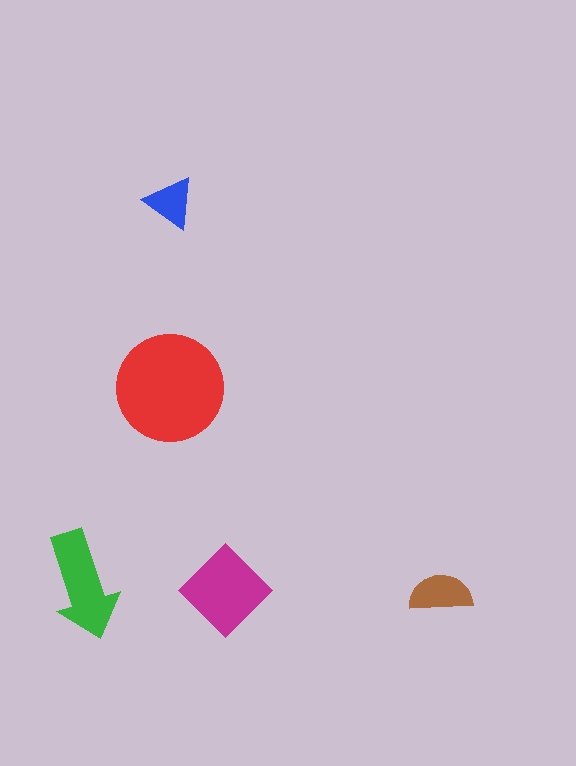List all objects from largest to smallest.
The red circle, the magenta diamond, the green arrow, the brown semicircle, the blue triangle.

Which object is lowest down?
The brown semicircle is bottommost.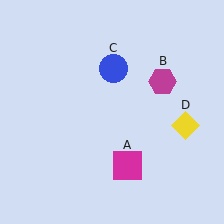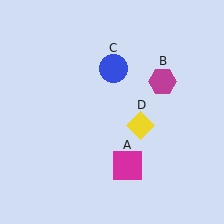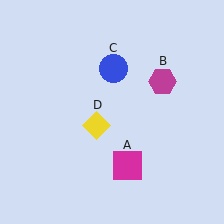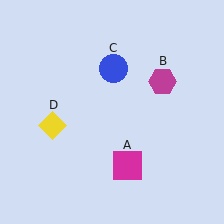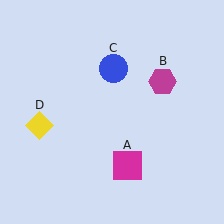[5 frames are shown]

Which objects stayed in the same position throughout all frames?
Magenta square (object A) and magenta hexagon (object B) and blue circle (object C) remained stationary.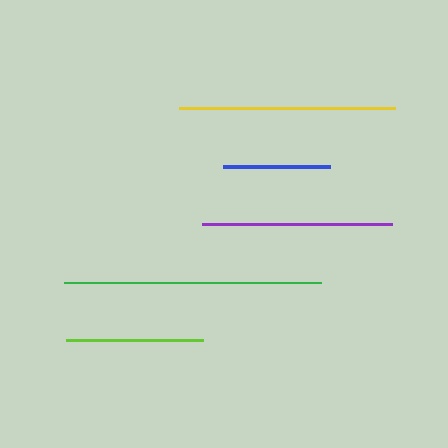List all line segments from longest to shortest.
From longest to shortest: green, yellow, purple, lime, blue.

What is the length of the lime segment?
The lime segment is approximately 137 pixels long.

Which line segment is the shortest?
The blue line is the shortest at approximately 107 pixels.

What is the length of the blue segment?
The blue segment is approximately 107 pixels long.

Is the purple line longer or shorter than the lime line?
The purple line is longer than the lime line.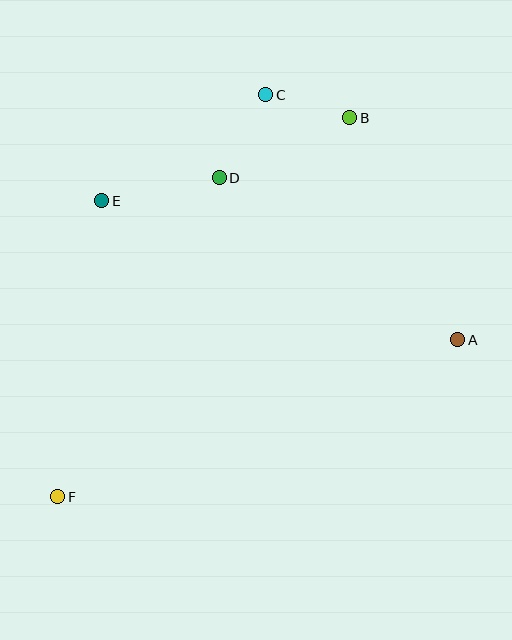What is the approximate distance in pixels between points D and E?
The distance between D and E is approximately 120 pixels.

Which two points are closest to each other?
Points B and C are closest to each other.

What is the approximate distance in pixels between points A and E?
The distance between A and E is approximately 382 pixels.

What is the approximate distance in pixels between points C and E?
The distance between C and E is approximately 195 pixels.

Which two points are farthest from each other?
Points B and F are farthest from each other.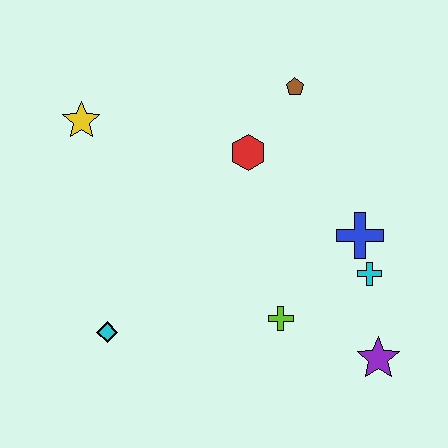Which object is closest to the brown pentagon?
The red hexagon is closest to the brown pentagon.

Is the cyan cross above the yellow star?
No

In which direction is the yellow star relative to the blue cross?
The yellow star is to the left of the blue cross.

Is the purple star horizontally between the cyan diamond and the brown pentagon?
No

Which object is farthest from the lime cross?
The yellow star is farthest from the lime cross.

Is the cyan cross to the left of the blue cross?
No